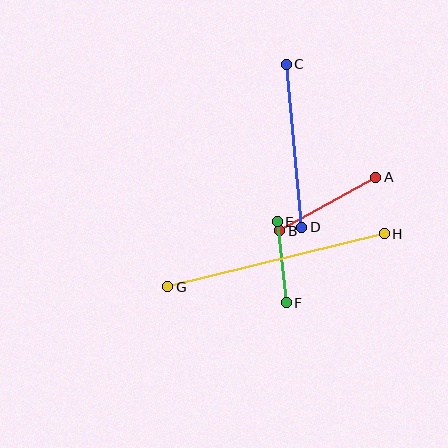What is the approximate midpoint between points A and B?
The midpoint is at approximately (328, 204) pixels.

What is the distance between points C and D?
The distance is approximately 164 pixels.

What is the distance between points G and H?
The distance is approximately 223 pixels.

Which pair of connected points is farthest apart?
Points G and H are farthest apart.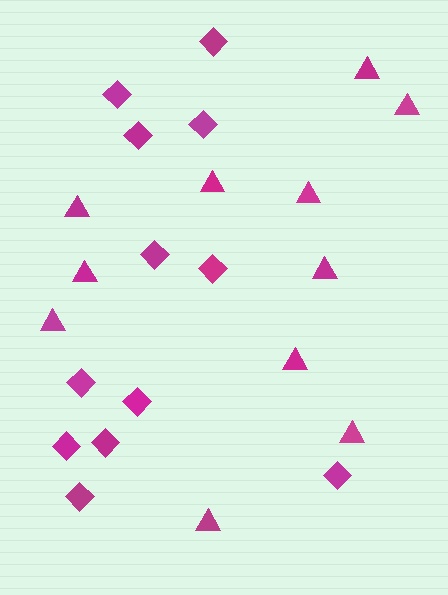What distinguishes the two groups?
There are 2 groups: one group of diamonds (12) and one group of triangles (11).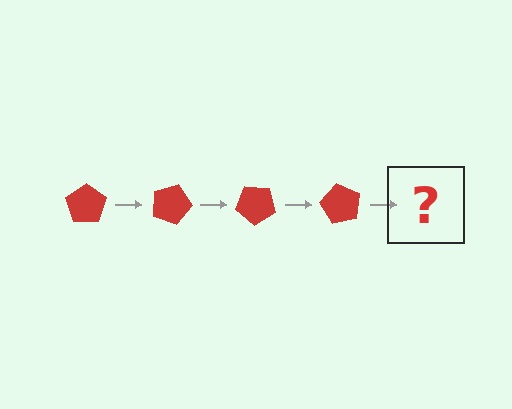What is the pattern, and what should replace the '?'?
The pattern is that the pentagon rotates 20 degrees each step. The '?' should be a red pentagon rotated 80 degrees.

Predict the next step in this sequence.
The next step is a red pentagon rotated 80 degrees.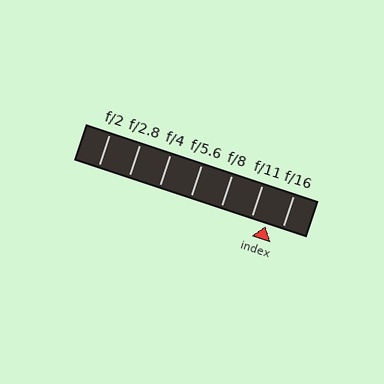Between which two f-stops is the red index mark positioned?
The index mark is between f/11 and f/16.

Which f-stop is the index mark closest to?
The index mark is closest to f/11.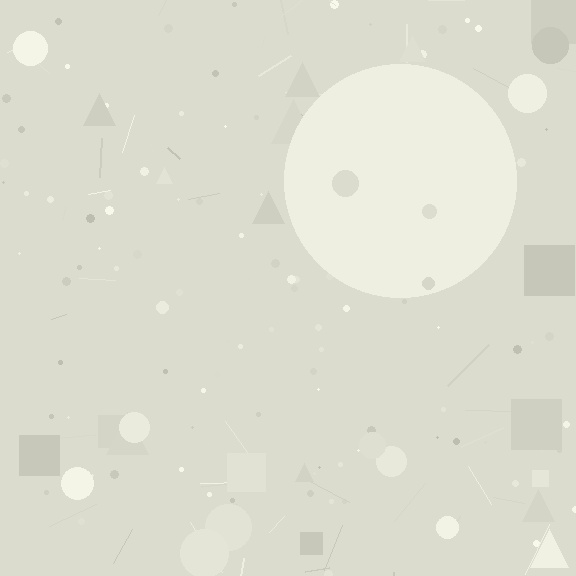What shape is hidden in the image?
A circle is hidden in the image.